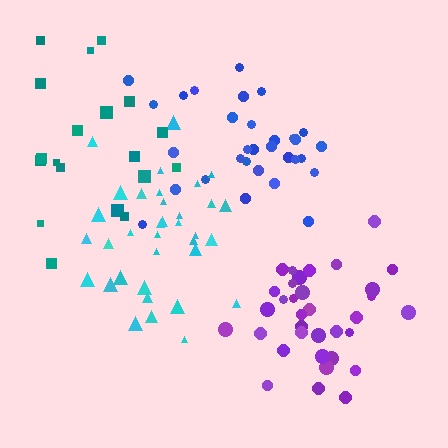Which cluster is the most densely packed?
Purple.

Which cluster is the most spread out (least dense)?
Teal.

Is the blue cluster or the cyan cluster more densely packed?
Cyan.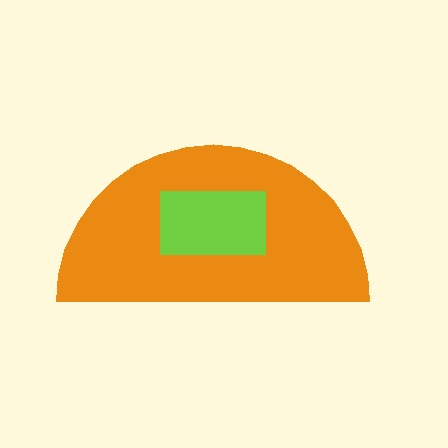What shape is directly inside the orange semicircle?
The lime rectangle.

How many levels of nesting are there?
2.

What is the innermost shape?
The lime rectangle.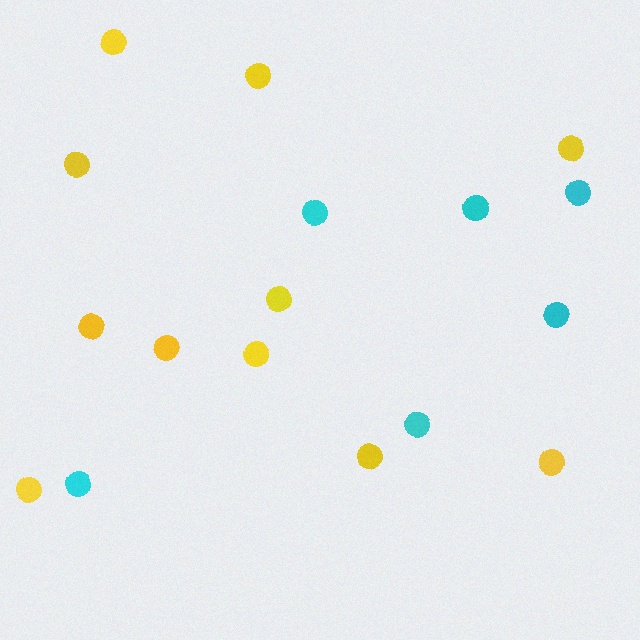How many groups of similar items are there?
There are 2 groups: one group of cyan circles (6) and one group of yellow circles (11).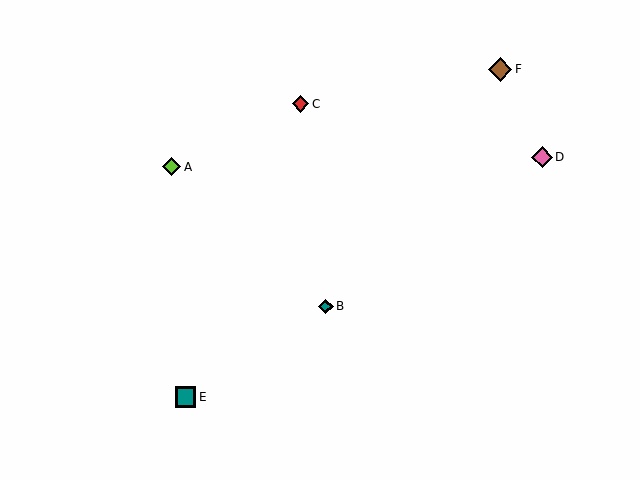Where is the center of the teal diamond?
The center of the teal diamond is at (326, 306).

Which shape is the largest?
The brown diamond (labeled F) is the largest.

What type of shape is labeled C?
Shape C is a red diamond.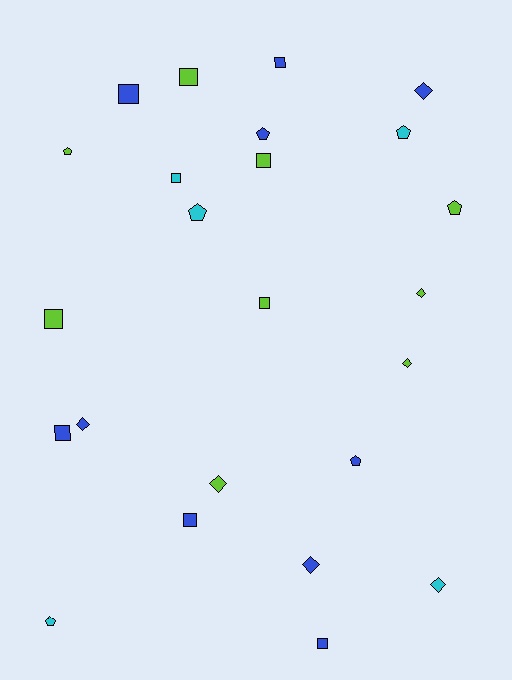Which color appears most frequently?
Blue, with 10 objects.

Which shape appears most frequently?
Square, with 10 objects.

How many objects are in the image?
There are 24 objects.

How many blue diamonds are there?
There are 3 blue diamonds.